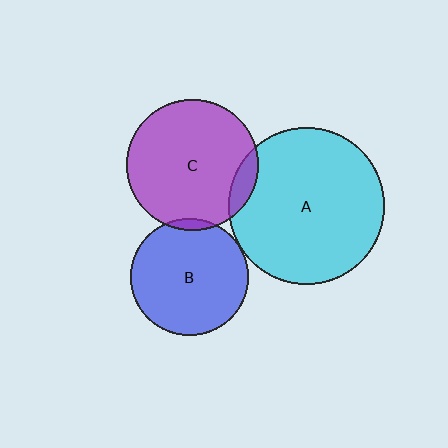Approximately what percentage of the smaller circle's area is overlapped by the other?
Approximately 5%.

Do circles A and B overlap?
Yes.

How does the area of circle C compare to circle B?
Approximately 1.2 times.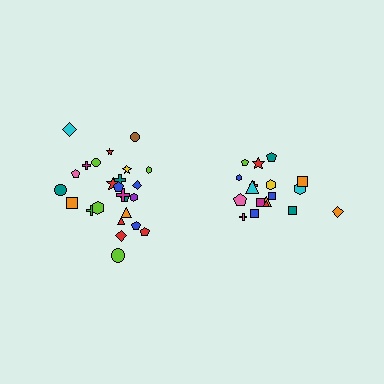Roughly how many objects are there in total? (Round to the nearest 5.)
Roughly 45 objects in total.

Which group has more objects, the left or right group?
The left group.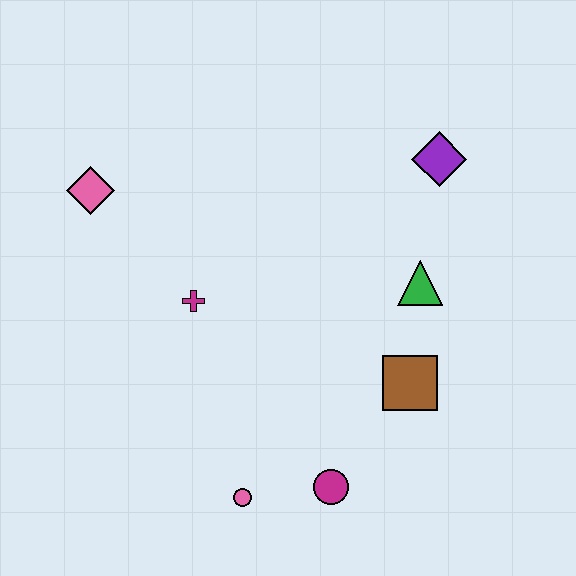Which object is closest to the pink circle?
The magenta circle is closest to the pink circle.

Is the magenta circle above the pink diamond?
No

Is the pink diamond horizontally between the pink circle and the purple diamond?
No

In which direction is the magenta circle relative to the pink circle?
The magenta circle is to the right of the pink circle.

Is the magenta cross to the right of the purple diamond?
No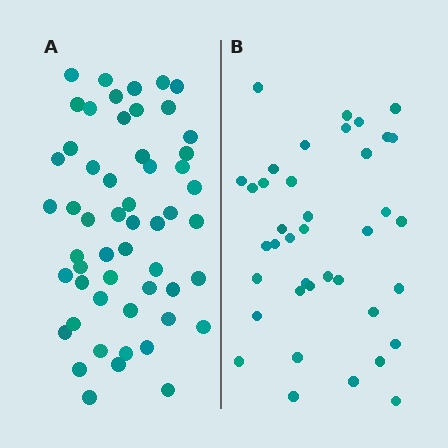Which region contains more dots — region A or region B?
Region A (the left region) has more dots.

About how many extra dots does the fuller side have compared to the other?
Region A has approximately 15 more dots than region B.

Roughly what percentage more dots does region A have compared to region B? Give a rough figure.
About 40% more.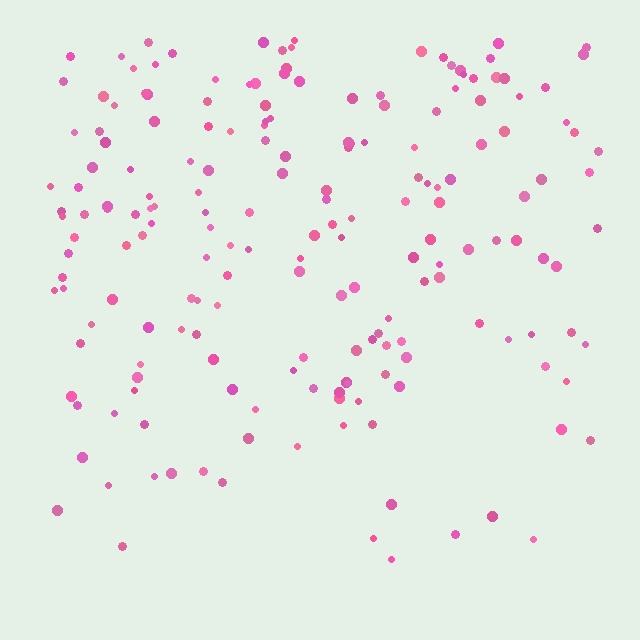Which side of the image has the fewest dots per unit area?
The bottom.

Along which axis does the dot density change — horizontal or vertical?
Vertical.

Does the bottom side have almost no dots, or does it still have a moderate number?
Still a moderate number, just noticeably fewer than the top.